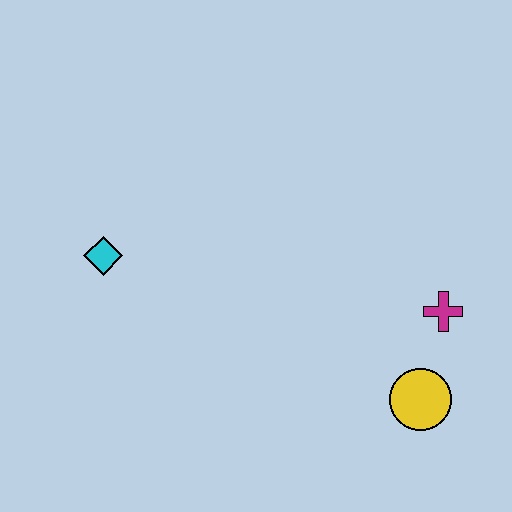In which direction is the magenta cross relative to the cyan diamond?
The magenta cross is to the right of the cyan diamond.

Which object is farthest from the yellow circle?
The cyan diamond is farthest from the yellow circle.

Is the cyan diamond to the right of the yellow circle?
No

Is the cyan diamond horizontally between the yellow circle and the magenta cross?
No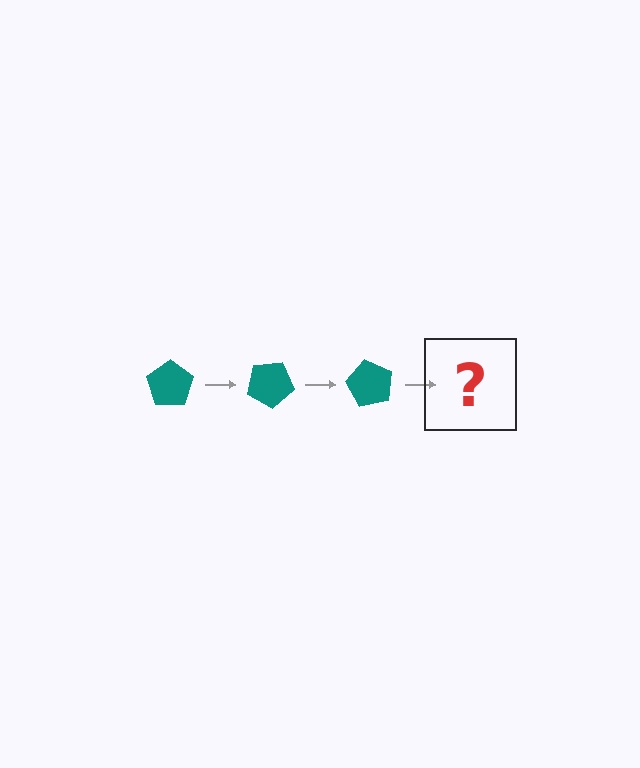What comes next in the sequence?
The next element should be a teal pentagon rotated 90 degrees.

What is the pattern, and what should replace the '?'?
The pattern is that the pentagon rotates 30 degrees each step. The '?' should be a teal pentagon rotated 90 degrees.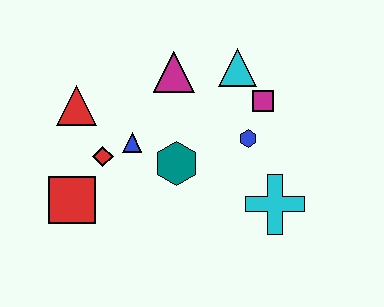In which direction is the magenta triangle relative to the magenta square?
The magenta triangle is to the left of the magenta square.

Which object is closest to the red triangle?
The red diamond is closest to the red triangle.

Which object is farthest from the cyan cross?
The red triangle is farthest from the cyan cross.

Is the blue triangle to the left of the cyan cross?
Yes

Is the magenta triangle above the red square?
Yes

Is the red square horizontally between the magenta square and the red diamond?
No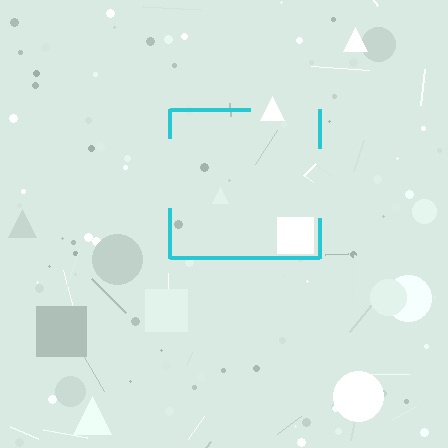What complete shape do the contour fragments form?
The contour fragments form a square.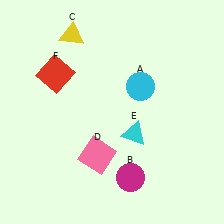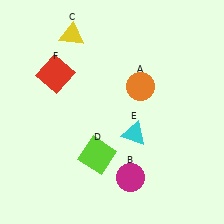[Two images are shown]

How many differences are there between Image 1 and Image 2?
There are 2 differences between the two images.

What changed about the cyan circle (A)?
In Image 1, A is cyan. In Image 2, it changed to orange.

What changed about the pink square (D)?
In Image 1, D is pink. In Image 2, it changed to lime.